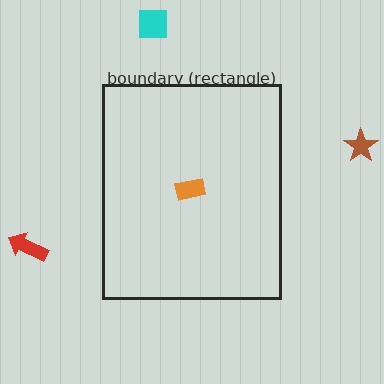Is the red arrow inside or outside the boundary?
Outside.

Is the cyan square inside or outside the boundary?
Outside.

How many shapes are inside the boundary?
1 inside, 3 outside.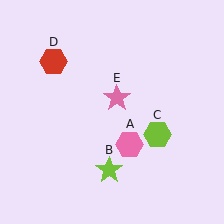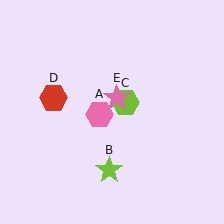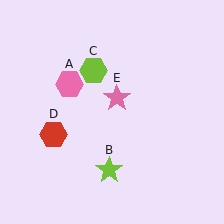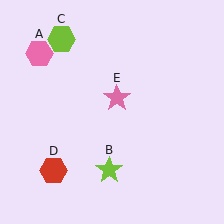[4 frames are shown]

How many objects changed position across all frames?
3 objects changed position: pink hexagon (object A), lime hexagon (object C), red hexagon (object D).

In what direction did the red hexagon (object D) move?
The red hexagon (object D) moved down.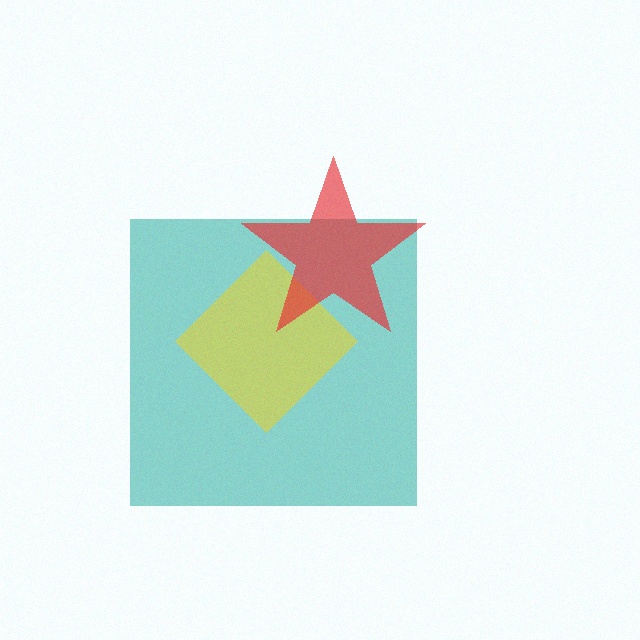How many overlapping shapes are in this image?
There are 3 overlapping shapes in the image.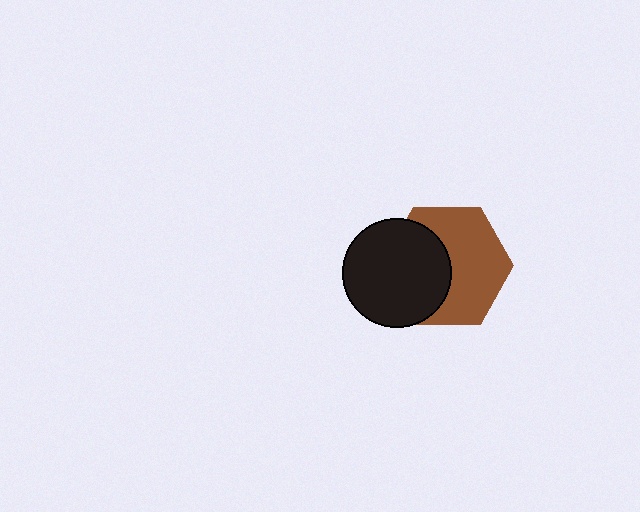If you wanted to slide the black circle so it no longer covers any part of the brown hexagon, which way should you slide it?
Slide it left — that is the most direct way to separate the two shapes.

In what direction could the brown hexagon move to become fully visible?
The brown hexagon could move right. That would shift it out from behind the black circle entirely.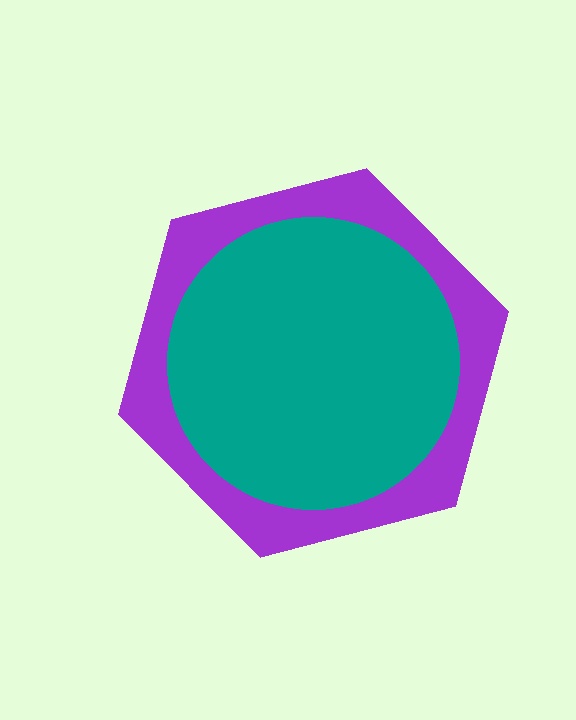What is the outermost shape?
The purple hexagon.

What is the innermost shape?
The teal circle.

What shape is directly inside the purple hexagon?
The teal circle.